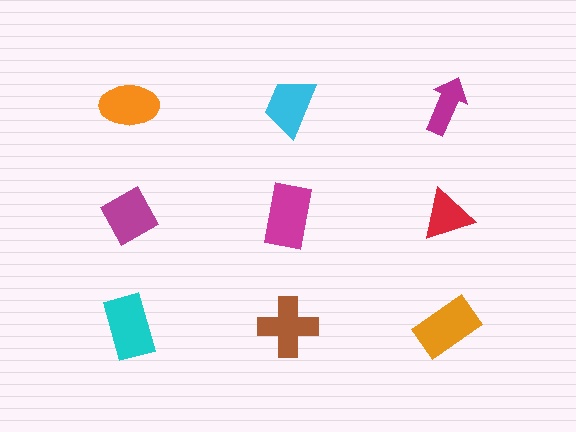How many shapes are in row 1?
3 shapes.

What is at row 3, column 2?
A brown cross.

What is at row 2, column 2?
A magenta rectangle.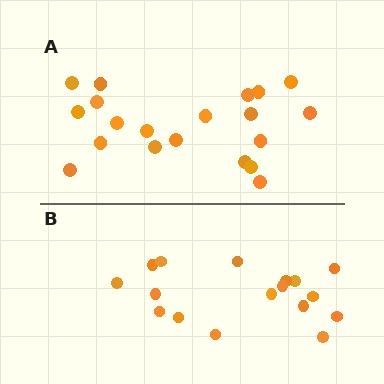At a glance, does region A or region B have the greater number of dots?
Region A (the top region) has more dots.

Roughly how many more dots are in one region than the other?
Region A has just a few more — roughly 2 or 3 more dots than region B.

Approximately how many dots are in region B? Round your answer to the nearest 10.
About 20 dots. (The exact count is 17, which rounds to 20.)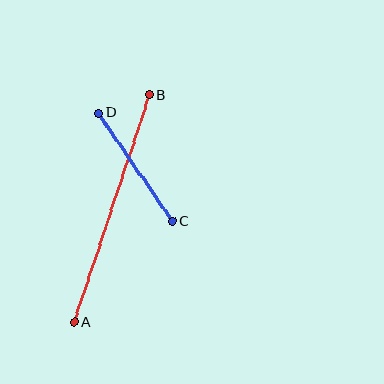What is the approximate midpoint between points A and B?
The midpoint is at approximately (112, 209) pixels.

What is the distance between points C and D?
The distance is approximately 131 pixels.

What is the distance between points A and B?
The distance is approximately 239 pixels.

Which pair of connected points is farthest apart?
Points A and B are farthest apart.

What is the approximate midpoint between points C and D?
The midpoint is at approximately (135, 167) pixels.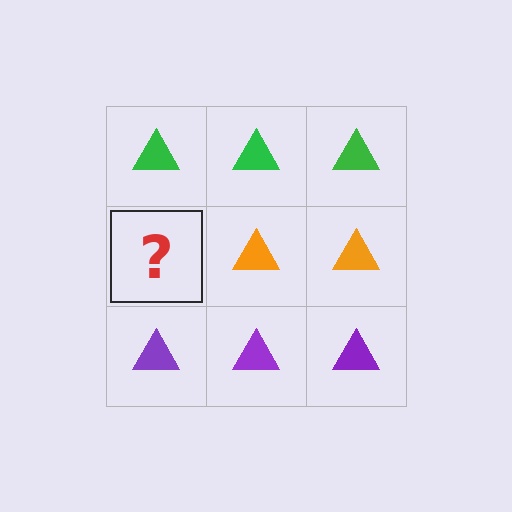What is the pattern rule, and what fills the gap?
The rule is that each row has a consistent color. The gap should be filled with an orange triangle.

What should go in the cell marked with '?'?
The missing cell should contain an orange triangle.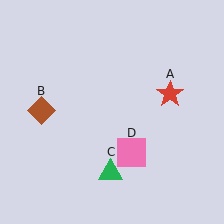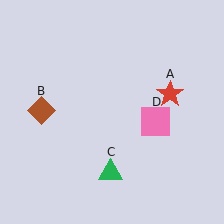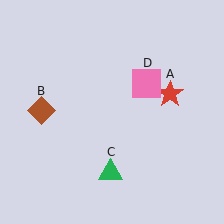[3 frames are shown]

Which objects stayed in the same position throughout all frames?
Red star (object A) and brown diamond (object B) and green triangle (object C) remained stationary.